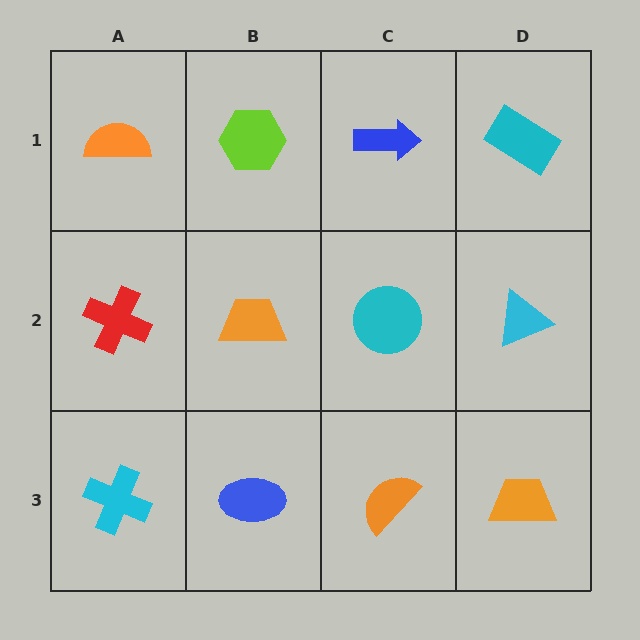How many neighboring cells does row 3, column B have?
3.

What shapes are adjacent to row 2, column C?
A blue arrow (row 1, column C), an orange semicircle (row 3, column C), an orange trapezoid (row 2, column B), a cyan triangle (row 2, column D).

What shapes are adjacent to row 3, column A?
A red cross (row 2, column A), a blue ellipse (row 3, column B).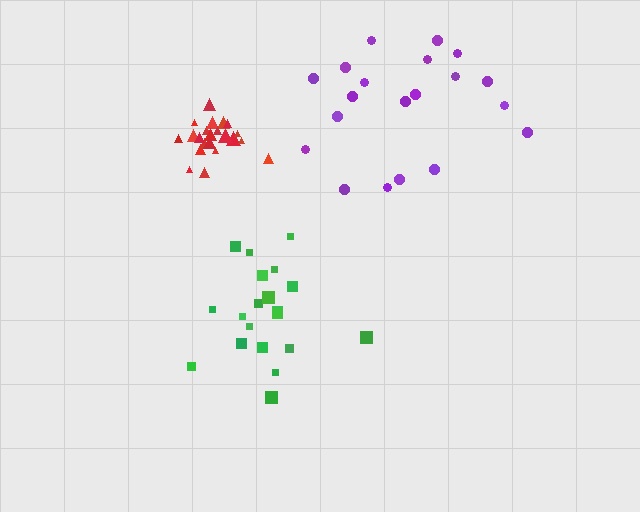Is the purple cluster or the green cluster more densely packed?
Green.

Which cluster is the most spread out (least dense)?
Purple.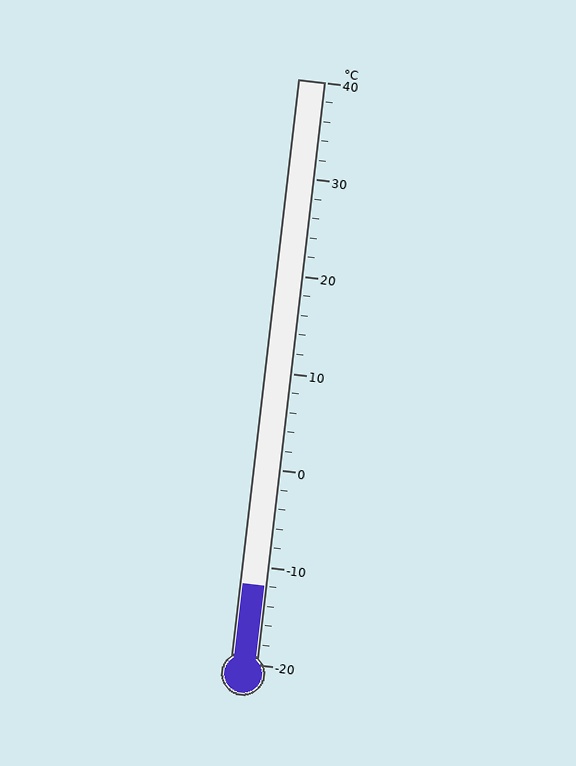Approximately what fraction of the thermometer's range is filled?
The thermometer is filled to approximately 15% of its range.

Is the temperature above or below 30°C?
The temperature is below 30°C.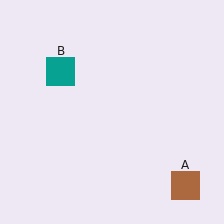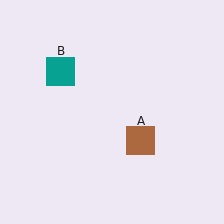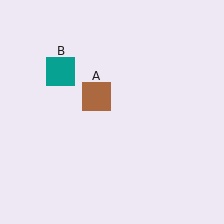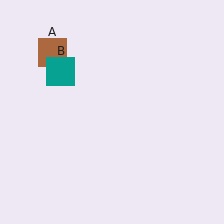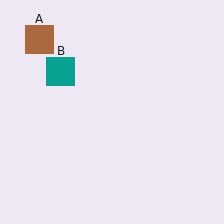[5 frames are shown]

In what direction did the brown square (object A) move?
The brown square (object A) moved up and to the left.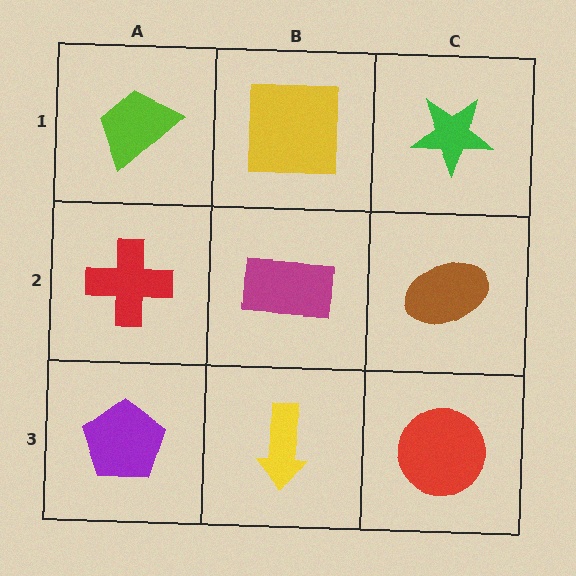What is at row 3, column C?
A red circle.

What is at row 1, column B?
A yellow square.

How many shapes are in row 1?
3 shapes.